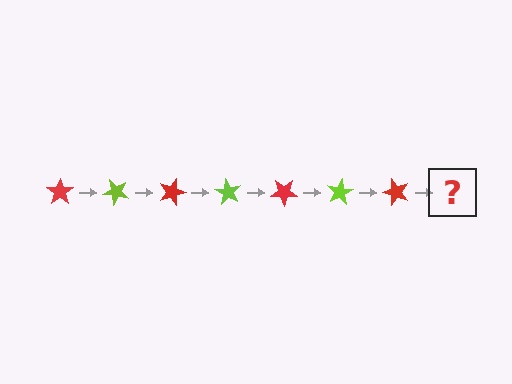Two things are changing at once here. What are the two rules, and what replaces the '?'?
The two rules are that it rotates 45 degrees each step and the color cycles through red and lime. The '?' should be a lime star, rotated 315 degrees from the start.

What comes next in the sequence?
The next element should be a lime star, rotated 315 degrees from the start.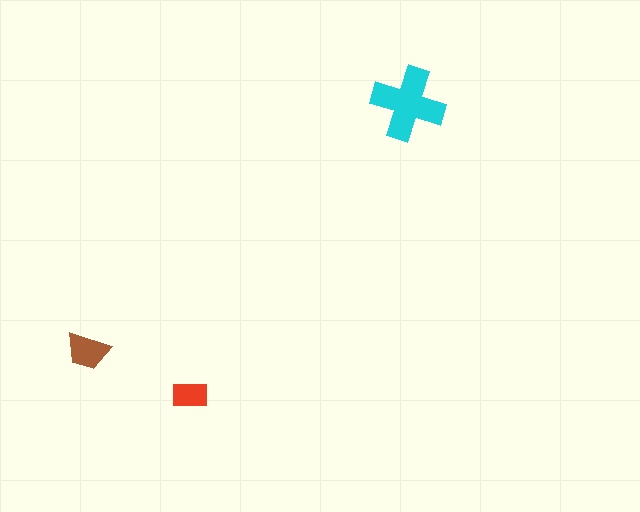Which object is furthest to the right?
The cyan cross is rightmost.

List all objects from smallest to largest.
The red rectangle, the brown trapezoid, the cyan cross.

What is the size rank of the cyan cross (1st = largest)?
1st.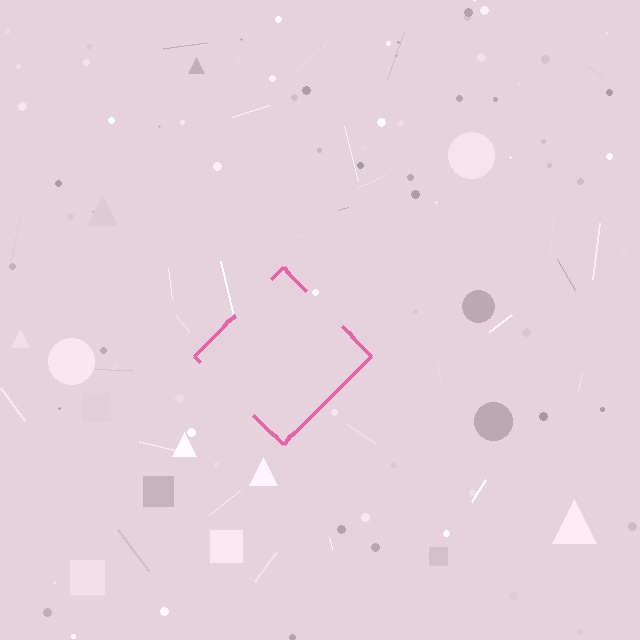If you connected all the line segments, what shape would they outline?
They would outline a diamond.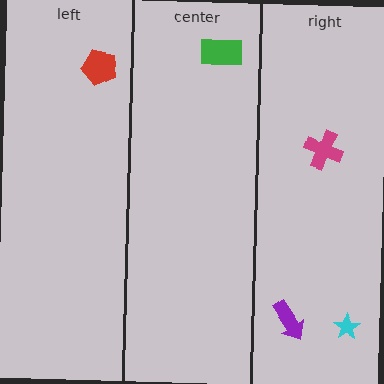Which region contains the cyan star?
The right region.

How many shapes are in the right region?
3.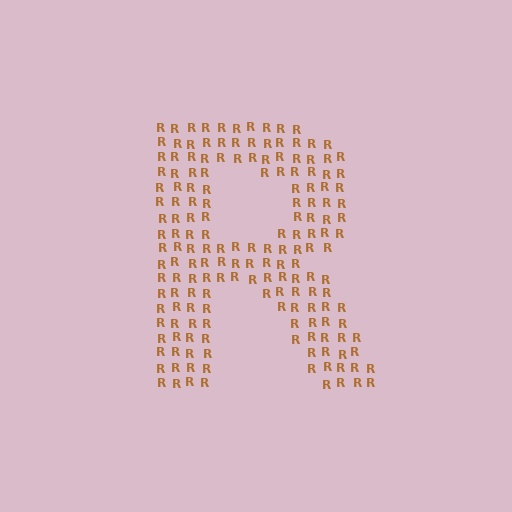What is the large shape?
The large shape is the letter R.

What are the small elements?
The small elements are letter R's.